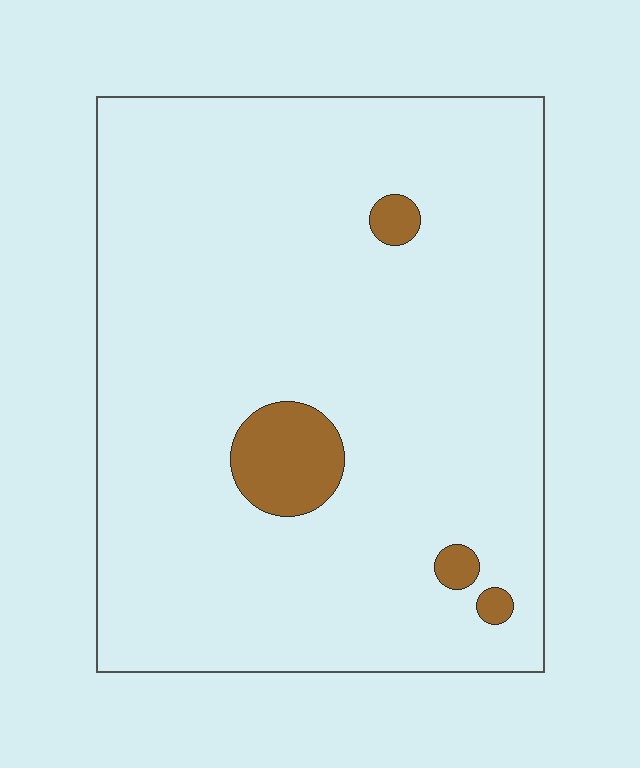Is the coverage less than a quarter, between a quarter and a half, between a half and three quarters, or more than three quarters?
Less than a quarter.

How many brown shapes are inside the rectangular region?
4.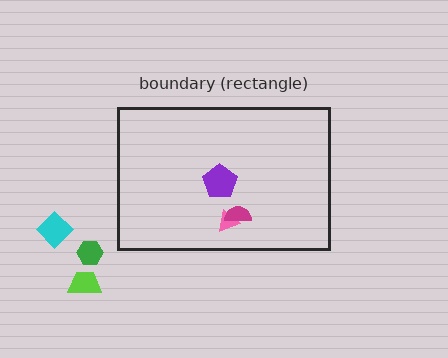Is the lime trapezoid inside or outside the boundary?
Outside.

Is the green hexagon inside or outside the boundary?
Outside.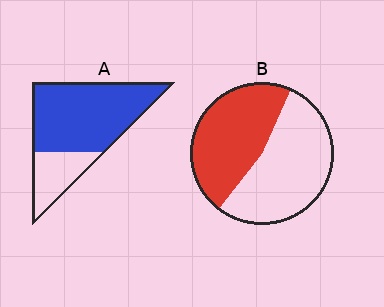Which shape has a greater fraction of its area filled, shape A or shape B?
Shape A.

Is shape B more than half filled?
Roughly half.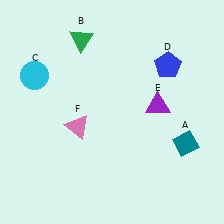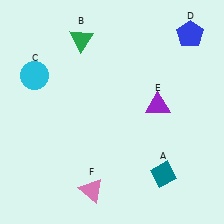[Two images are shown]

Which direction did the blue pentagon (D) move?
The blue pentagon (D) moved up.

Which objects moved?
The objects that moved are: the teal diamond (A), the blue pentagon (D), the pink triangle (F).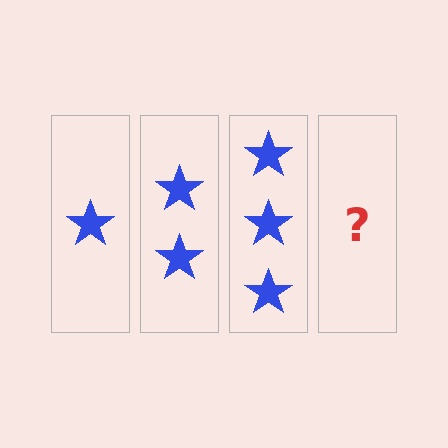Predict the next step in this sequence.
The next step is 4 stars.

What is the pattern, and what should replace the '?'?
The pattern is that each step adds one more star. The '?' should be 4 stars.